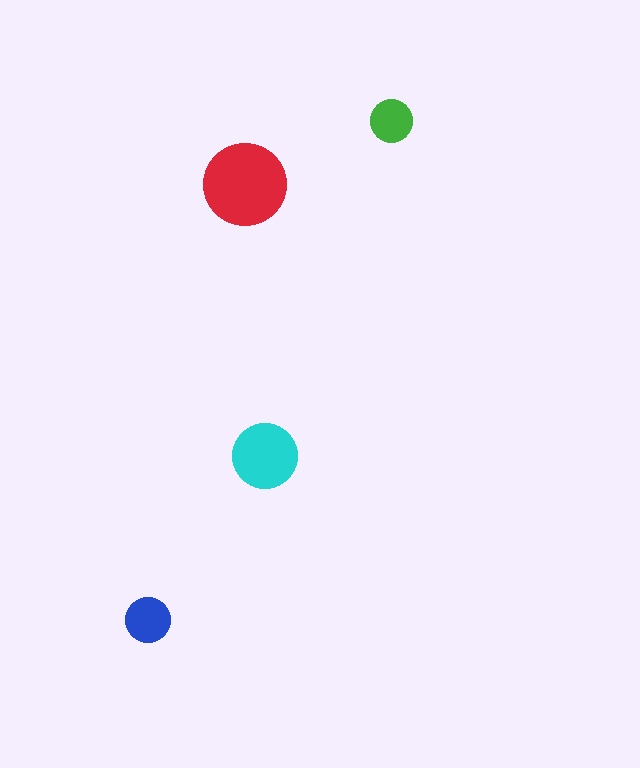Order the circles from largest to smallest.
the red one, the cyan one, the blue one, the green one.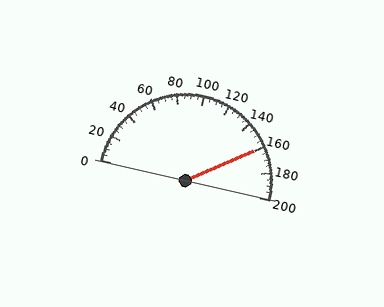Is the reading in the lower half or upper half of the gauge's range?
The reading is in the upper half of the range (0 to 200).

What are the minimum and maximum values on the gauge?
The gauge ranges from 0 to 200.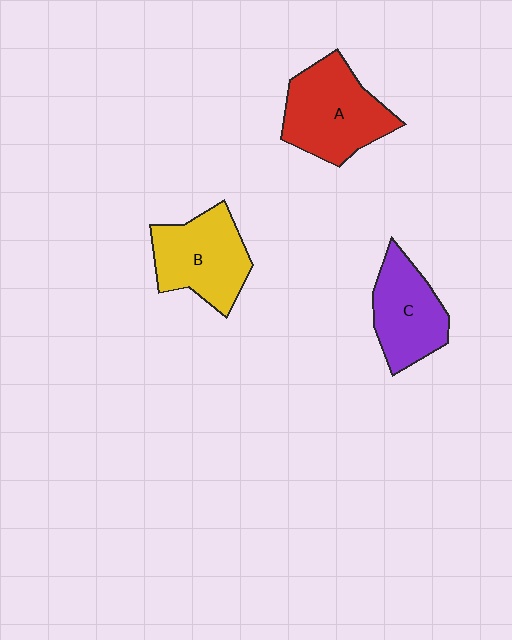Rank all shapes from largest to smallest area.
From largest to smallest: A (red), B (yellow), C (purple).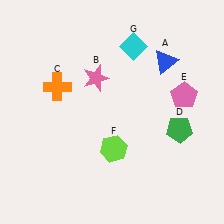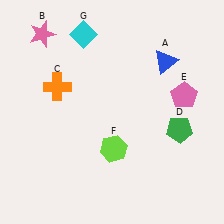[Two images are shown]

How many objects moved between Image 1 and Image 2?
2 objects moved between the two images.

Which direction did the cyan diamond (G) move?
The cyan diamond (G) moved left.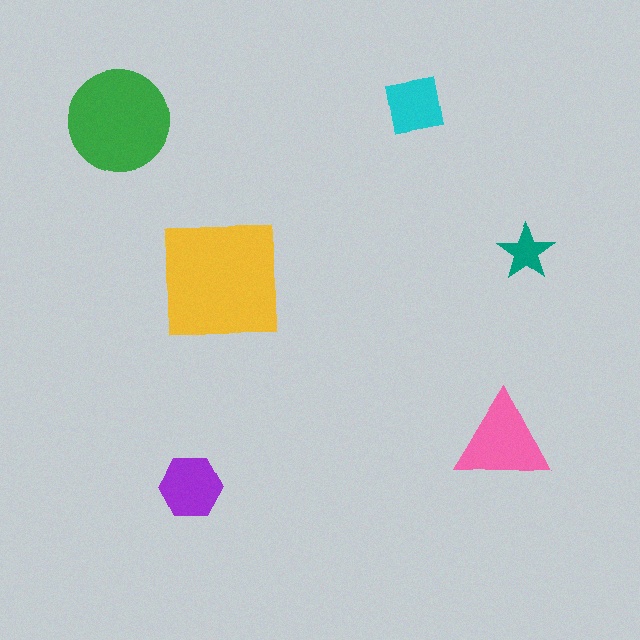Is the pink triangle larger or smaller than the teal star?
Larger.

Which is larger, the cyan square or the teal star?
The cyan square.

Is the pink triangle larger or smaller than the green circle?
Smaller.